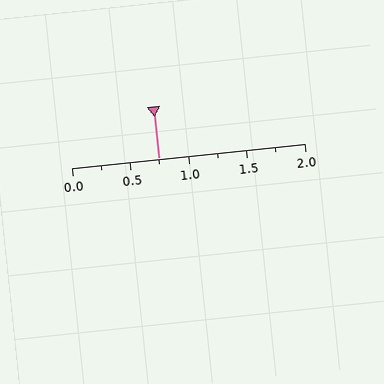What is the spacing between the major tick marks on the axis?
The major ticks are spaced 0.5 apart.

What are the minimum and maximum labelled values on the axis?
The axis runs from 0.0 to 2.0.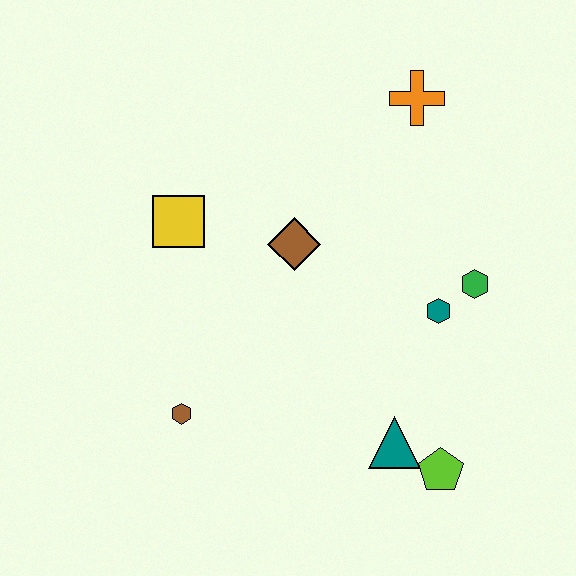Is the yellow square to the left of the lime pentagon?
Yes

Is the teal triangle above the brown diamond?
No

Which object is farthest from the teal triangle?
The orange cross is farthest from the teal triangle.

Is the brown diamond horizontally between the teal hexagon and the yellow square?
Yes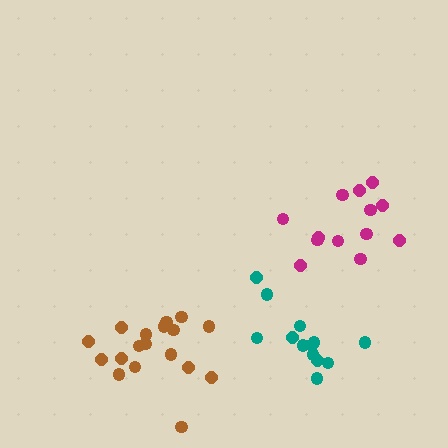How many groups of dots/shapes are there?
There are 3 groups.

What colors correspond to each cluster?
The clusters are colored: magenta, brown, teal.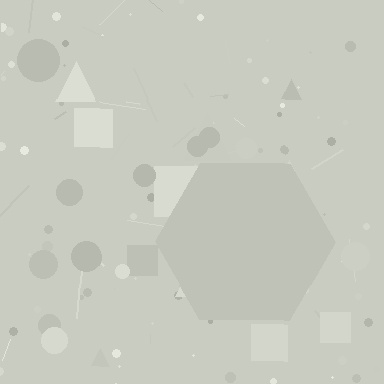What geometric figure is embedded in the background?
A hexagon is embedded in the background.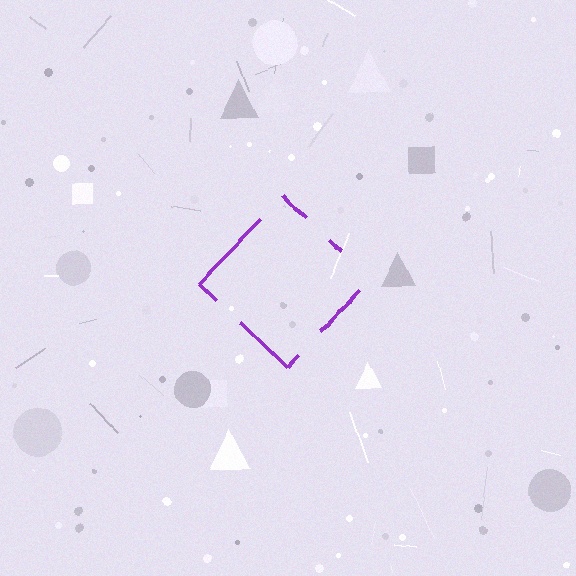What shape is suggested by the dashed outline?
The dashed outline suggests a diamond.